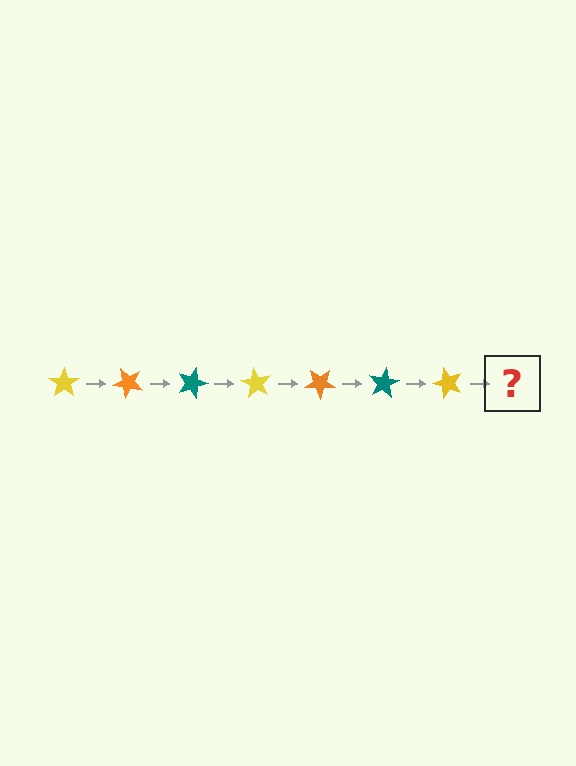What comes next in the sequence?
The next element should be an orange star, rotated 315 degrees from the start.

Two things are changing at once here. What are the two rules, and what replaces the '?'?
The two rules are that it rotates 45 degrees each step and the color cycles through yellow, orange, and teal. The '?' should be an orange star, rotated 315 degrees from the start.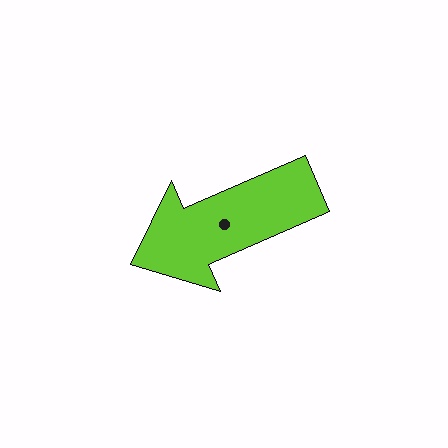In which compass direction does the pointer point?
Southwest.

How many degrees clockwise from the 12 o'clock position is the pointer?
Approximately 247 degrees.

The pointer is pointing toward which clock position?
Roughly 8 o'clock.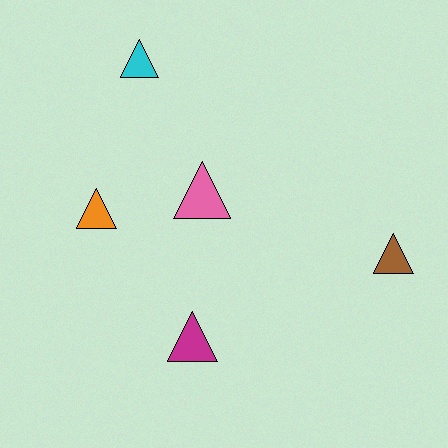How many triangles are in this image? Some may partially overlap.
There are 5 triangles.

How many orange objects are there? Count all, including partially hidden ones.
There is 1 orange object.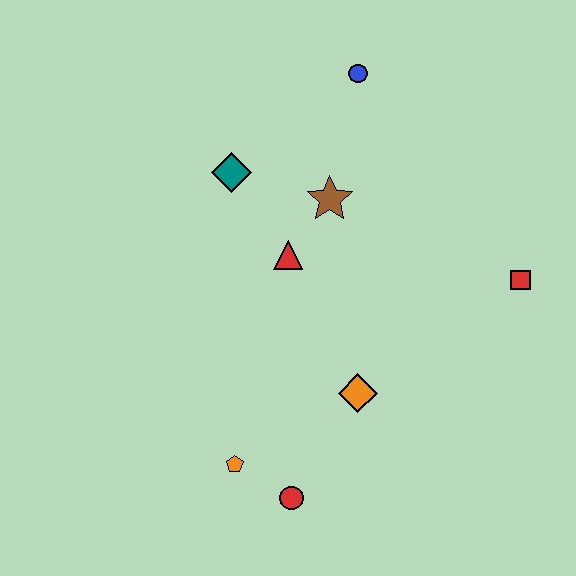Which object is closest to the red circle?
The orange pentagon is closest to the red circle.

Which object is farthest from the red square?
The orange pentagon is farthest from the red square.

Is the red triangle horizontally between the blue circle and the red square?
No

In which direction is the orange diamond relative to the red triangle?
The orange diamond is below the red triangle.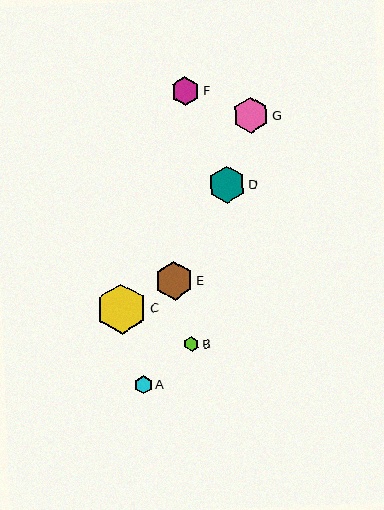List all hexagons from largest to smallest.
From largest to smallest: C, E, D, G, F, A, B.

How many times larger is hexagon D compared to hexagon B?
Hexagon D is approximately 2.4 times the size of hexagon B.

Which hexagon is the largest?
Hexagon C is the largest with a size of approximately 50 pixels.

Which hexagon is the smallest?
Hexagon B is the smallest with a size of approximately 15 pixels.